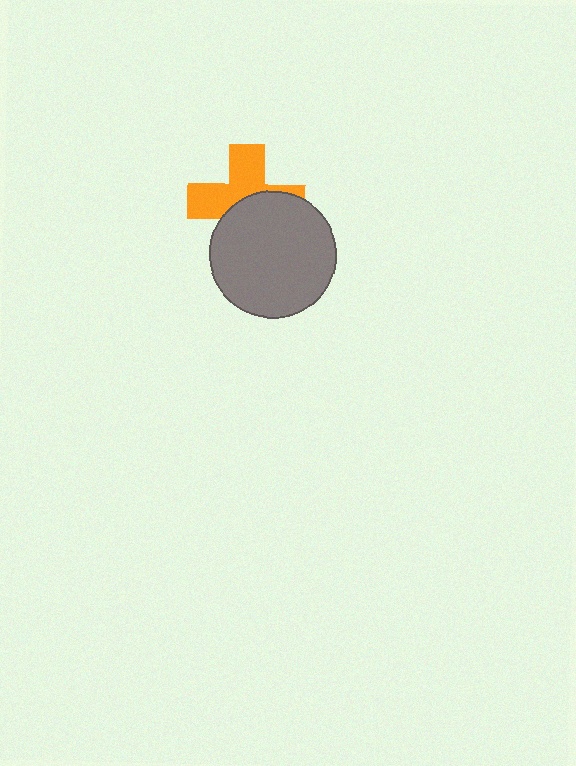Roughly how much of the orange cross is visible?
About half of it is visible (roughly 51%).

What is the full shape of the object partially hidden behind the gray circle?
The partially hidden object is an orange cross.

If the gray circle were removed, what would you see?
You would see the complete orange cross.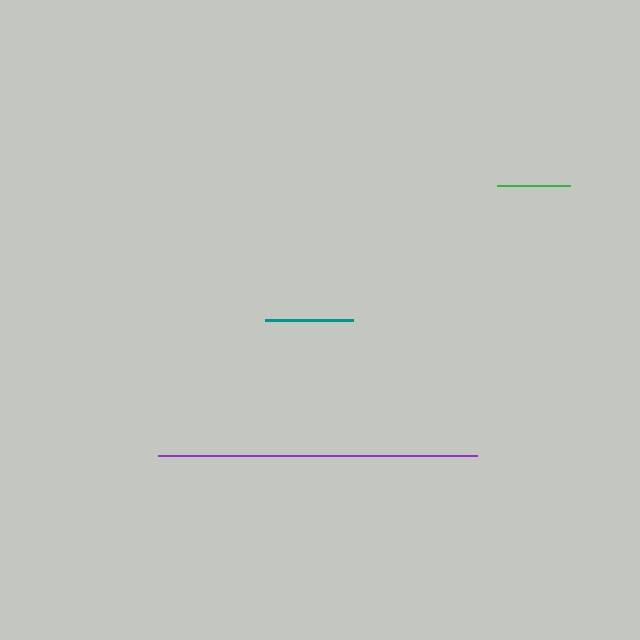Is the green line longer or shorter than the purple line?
The purple line is longer than the green line.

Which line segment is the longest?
The purple line is the longest at approximately 319 pixels.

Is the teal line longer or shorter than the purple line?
The purple line is longer than the teal line.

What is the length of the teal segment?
The teal segment is approximately 88 pixels long.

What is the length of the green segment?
The green segment is approximately 72 pixels long.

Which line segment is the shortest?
The green line is the shortest at approximately 72 pixels.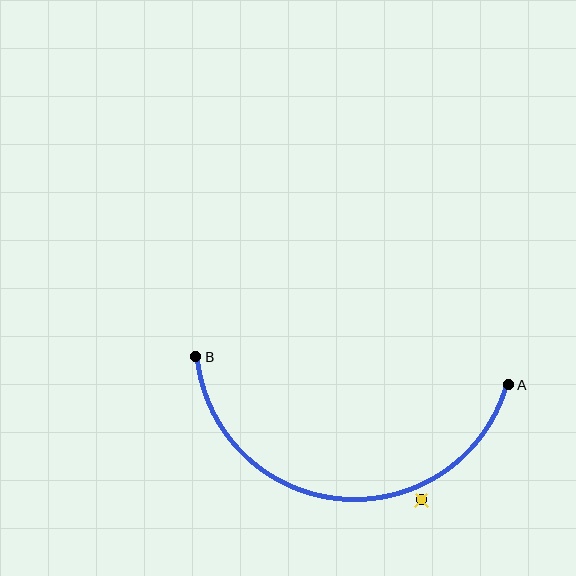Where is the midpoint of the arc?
The arc midpoint is the point on the curve farthest from the straight line joining A and B. It sits below that line.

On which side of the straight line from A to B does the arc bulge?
The arc bulges below the straight line connecting A and B.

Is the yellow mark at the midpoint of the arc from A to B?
No — the yellow mark does not lie on the arc at all. It sits slightly outside the curve.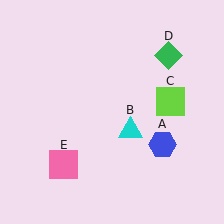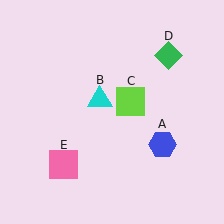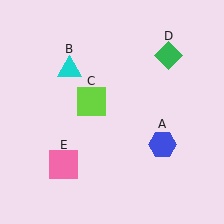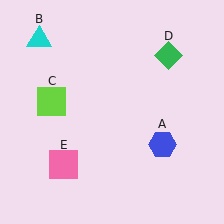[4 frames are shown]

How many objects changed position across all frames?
2 objects changed position: cyan triangle (object B), lime square (object C).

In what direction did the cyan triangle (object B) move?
The cyan triangle (object B) moved up and to the left.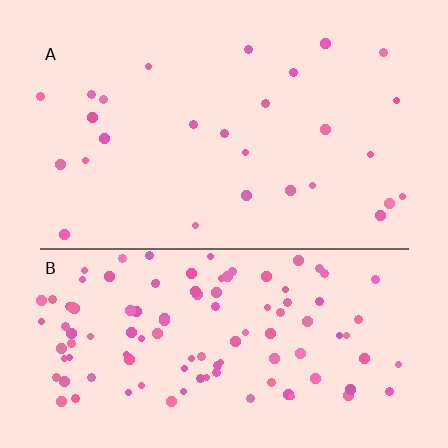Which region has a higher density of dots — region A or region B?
B (the bottom).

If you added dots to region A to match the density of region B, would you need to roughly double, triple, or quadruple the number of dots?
Approximately quadruple.